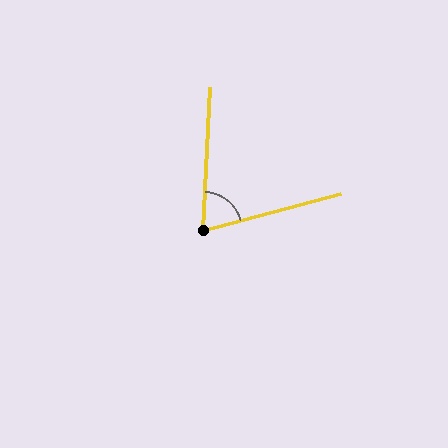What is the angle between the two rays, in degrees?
Approximately 72 degrees.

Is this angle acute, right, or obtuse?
It is acute.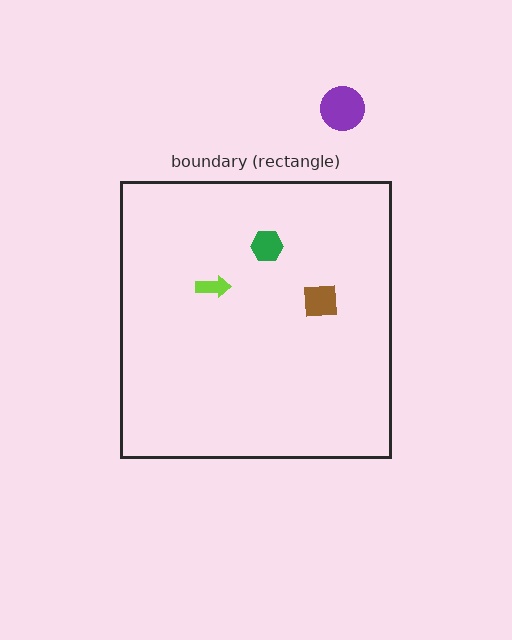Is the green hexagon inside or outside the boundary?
Inside.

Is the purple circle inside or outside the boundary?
Outside.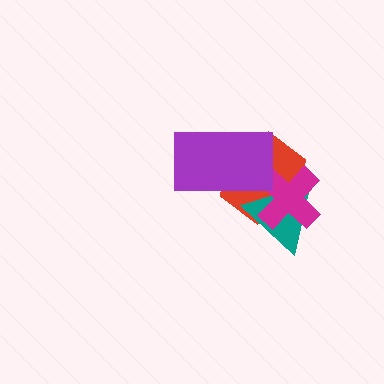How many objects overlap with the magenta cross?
2 objects overlap with the magenta cross.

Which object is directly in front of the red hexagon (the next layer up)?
The teal triangle is directly in front of the red hexagon.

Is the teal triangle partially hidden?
Yes, it is partially covered by another shape.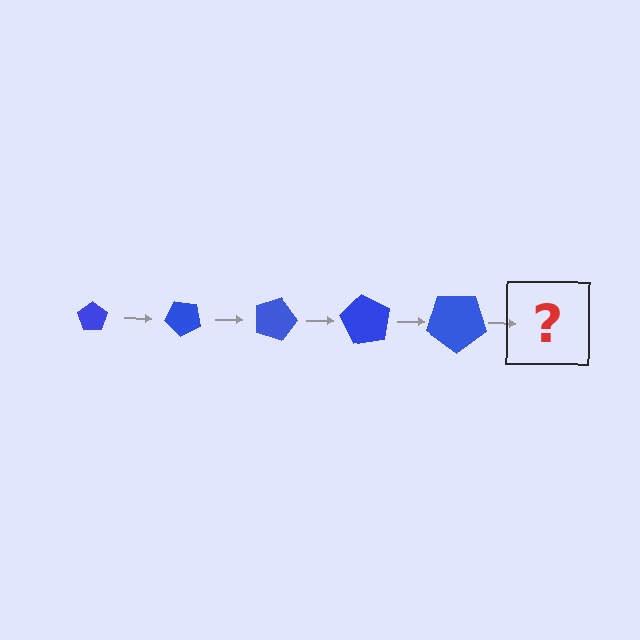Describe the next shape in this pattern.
It should be a pentagon, larger than the previous one and rotated 225 degrees from the start.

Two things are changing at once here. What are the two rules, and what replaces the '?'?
The two rules are that the pentagon grows larger each step and it rotates 45 degrees each step. The '?' should be a pentagon, larger than the previous one and rotated 225 degrees from the start.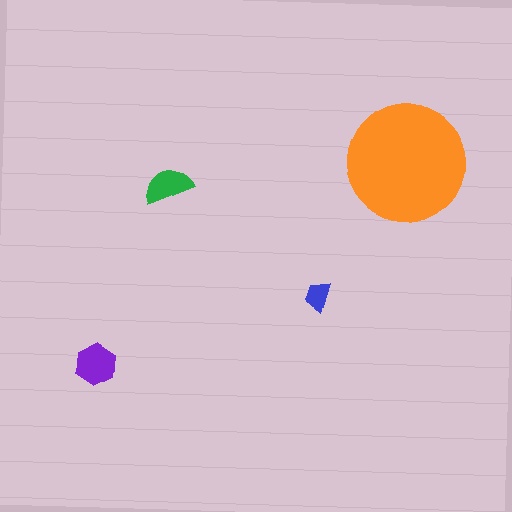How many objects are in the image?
There are 4 objects in the image.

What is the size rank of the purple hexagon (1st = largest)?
2nd.